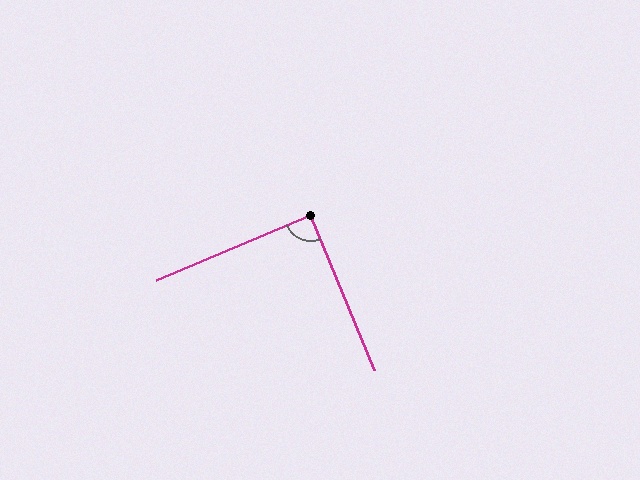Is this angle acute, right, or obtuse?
It is approximately a right angle.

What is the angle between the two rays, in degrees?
Approximately 89 degrees.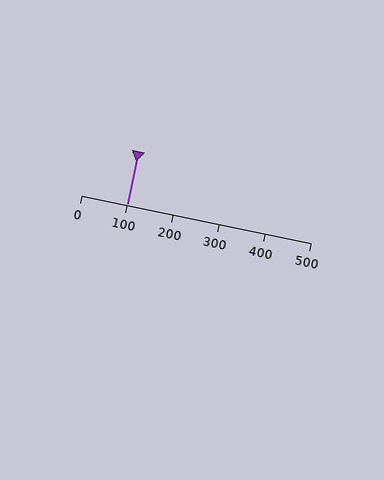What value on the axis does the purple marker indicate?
The marker indicates approximately 100.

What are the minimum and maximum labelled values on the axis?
The axis runs from 0 to 500.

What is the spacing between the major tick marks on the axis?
The major ticks are spaced 100 apart.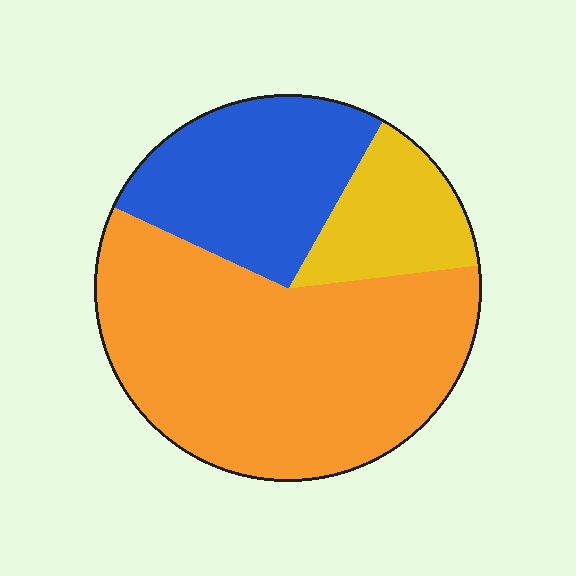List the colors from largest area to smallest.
From largest to smallest: orange, blue, yellow.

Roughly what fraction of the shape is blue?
Blue takes up about one quarter (1/4) of the shape.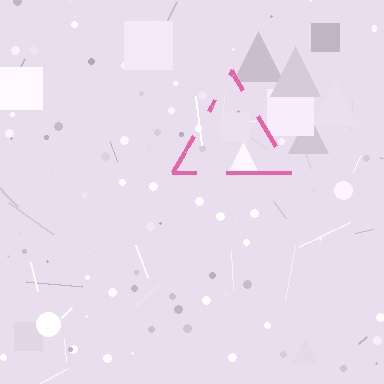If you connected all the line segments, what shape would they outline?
They would outline a triangle.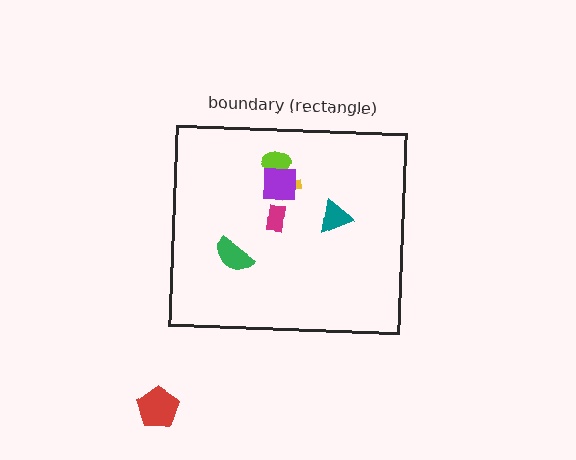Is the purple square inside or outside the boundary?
Inside.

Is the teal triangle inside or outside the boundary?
Inside.